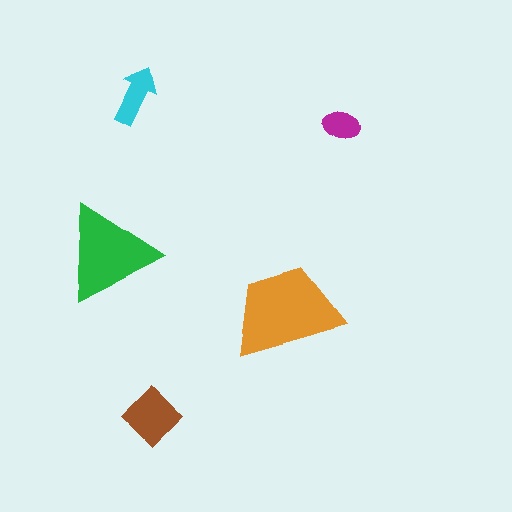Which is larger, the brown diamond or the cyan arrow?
The brown diamond.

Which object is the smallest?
The magenta ellipse.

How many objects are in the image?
There are 5 objects in the image.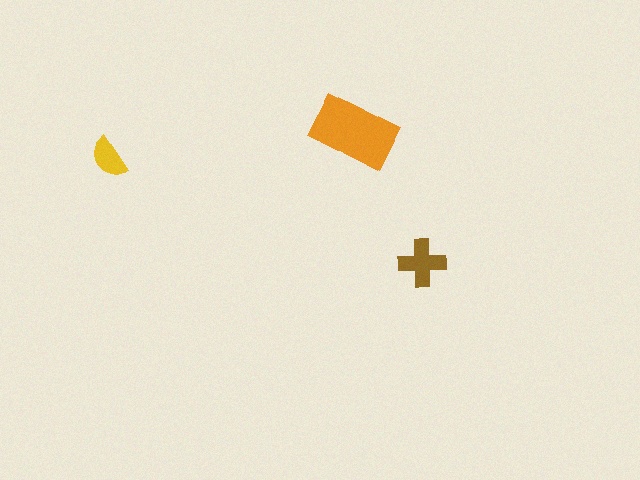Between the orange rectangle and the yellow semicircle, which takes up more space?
The orange rectangle.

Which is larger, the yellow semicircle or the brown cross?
The brown cross.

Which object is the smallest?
The yellow semicircle.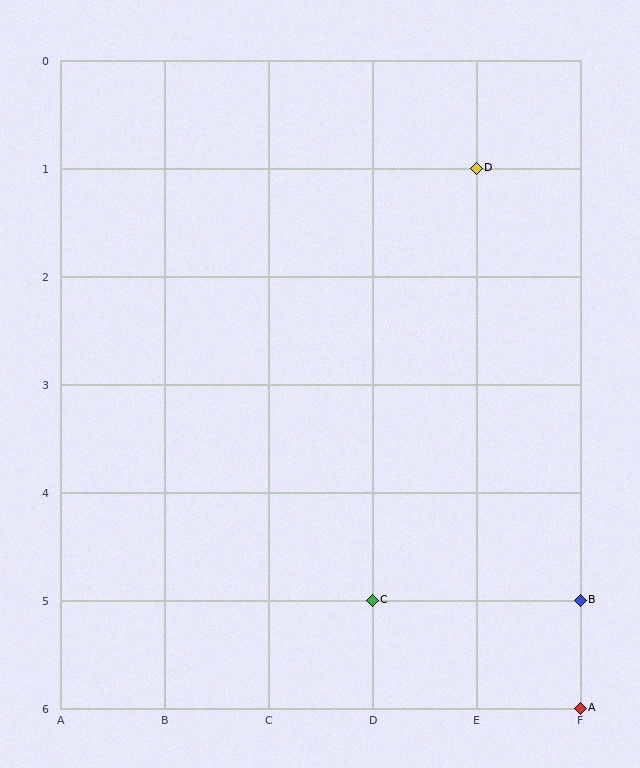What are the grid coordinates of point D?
Point D is at grid coordinates (E, 1).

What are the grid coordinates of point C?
Point C is at grid coordinates (D, 5).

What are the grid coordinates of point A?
Point A is at grid coordinates (F, 6).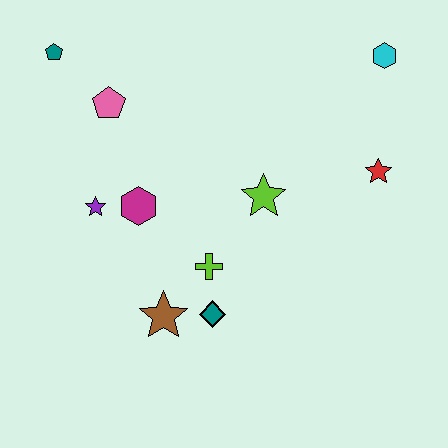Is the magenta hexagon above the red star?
No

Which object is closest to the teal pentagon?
The pink pentagon is closest to the teal pentagon.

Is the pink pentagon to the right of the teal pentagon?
Yes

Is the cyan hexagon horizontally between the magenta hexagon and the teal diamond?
No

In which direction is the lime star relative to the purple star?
The lime star is to the right of the purple star.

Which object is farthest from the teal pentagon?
The red star is farthest from the teal pentagon.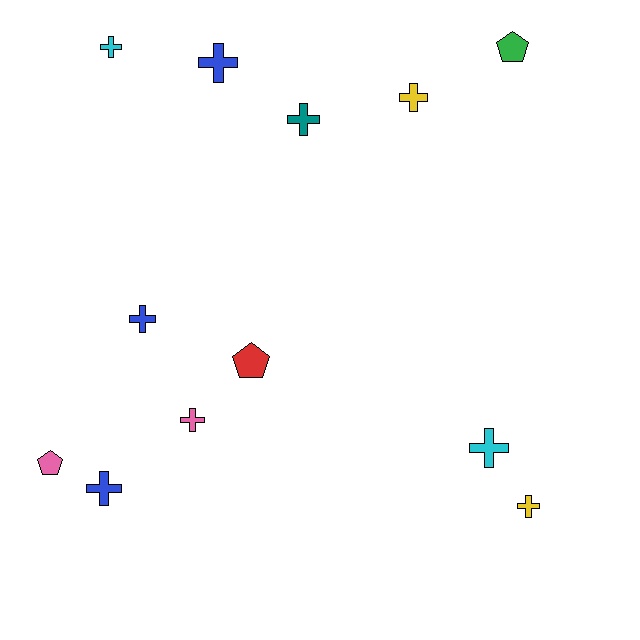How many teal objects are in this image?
There is 1 teal object.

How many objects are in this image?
There are 12 objects.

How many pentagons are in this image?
There are 3 pentagons.